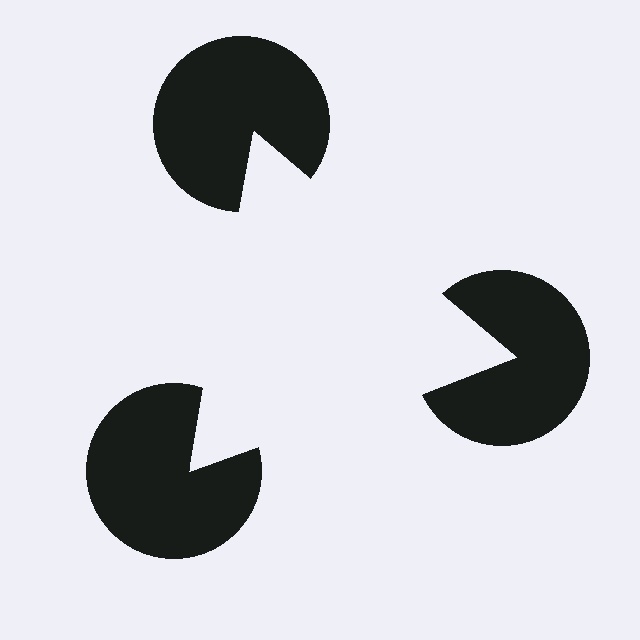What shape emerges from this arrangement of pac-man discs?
An illusory triangle — its edges are inferred from the aligned wedge cuts in the pac-man discs, not physically drawn.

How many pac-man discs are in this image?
There are 3 — one at each vertex of the illusory triangle.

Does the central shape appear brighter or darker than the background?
It typically appears slightly brighter than the background, even though no actual brightness change is drawn.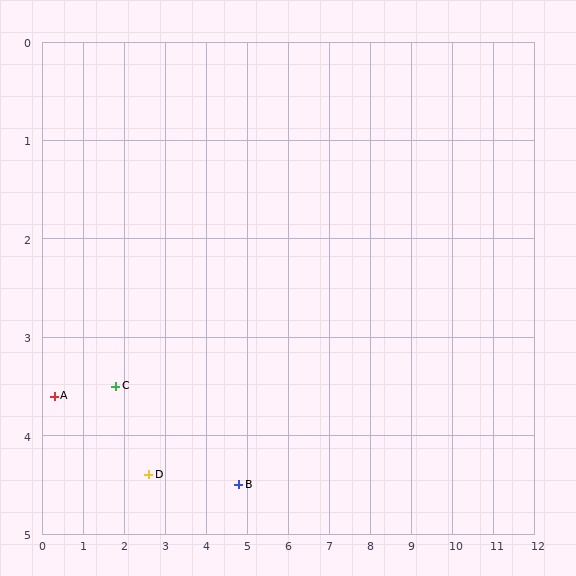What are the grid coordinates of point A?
Point A is at approximately (0.3, 3.6).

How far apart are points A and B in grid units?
Points A and B are about 4.6 grid units apart.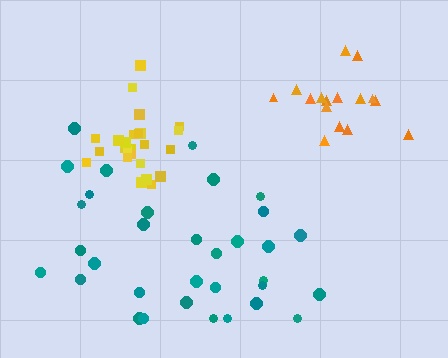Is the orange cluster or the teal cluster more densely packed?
Orange.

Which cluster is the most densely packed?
Yellow.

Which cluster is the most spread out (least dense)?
Teal.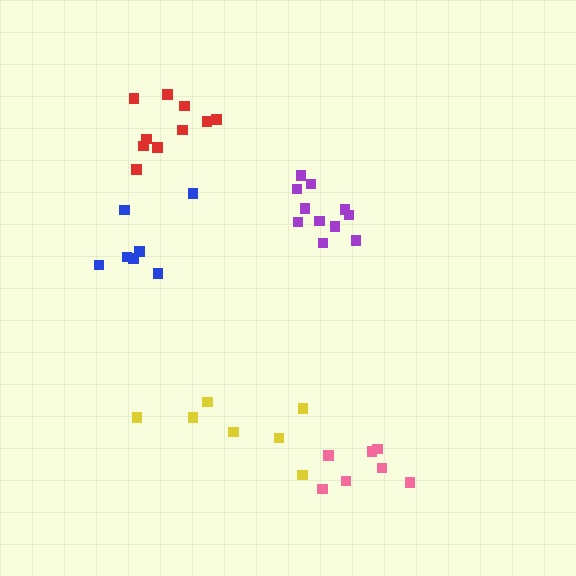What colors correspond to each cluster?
The clusters are colored: blue, pink, purple, yellow, red.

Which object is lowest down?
The pink cluster is bottommost.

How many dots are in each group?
Group 1: 7 dots, Group 2: 7 dots, Group 3: 11 dots, Group 4: 7 dots, Group 5: 10 dots (42 total).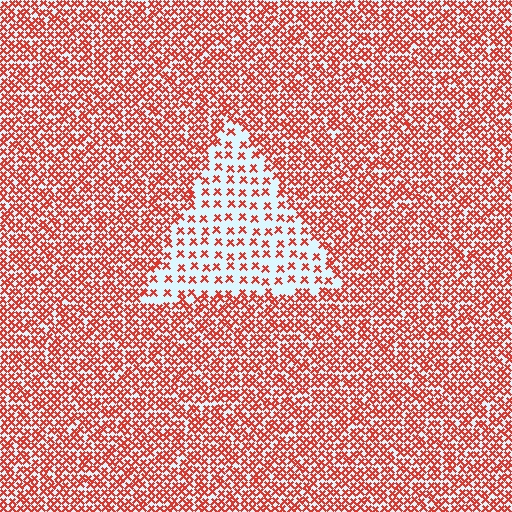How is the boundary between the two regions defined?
The boundary is defined by a change in element density (approximately 2.6x ratio). All elements are the same color, size, and shape.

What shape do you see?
I see a triangle.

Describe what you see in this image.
The image contains small red elements arranged at two different densities. A triangle-shaped region is visible where the elements are less densely packed than the surrounding area.